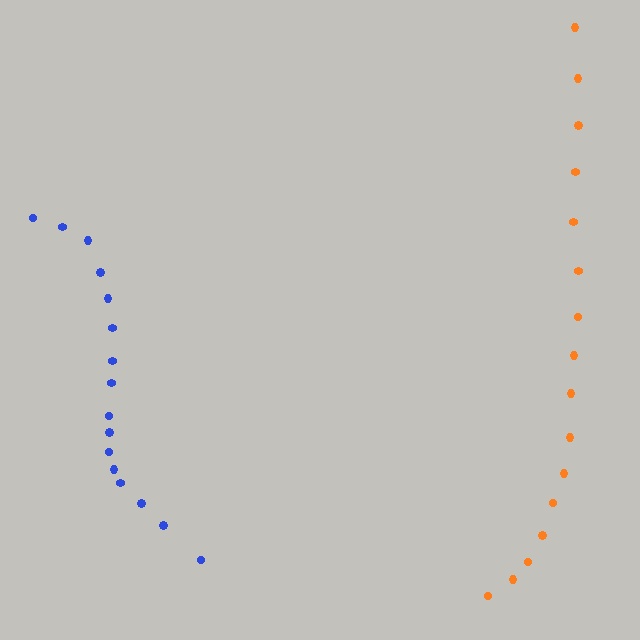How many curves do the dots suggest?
There are 2 distinct paths.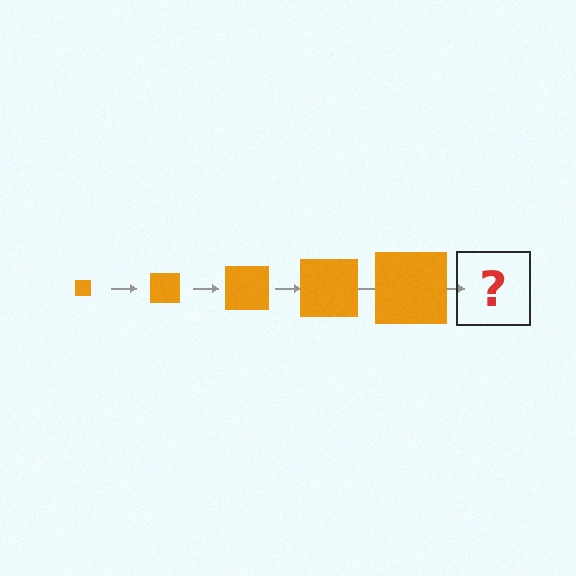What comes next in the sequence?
The next element should be an orange square, larger than the previous one.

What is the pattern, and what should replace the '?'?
The pattern is that the square gets progressively larger each step. The '?' should be an orange square, larger than the previous one.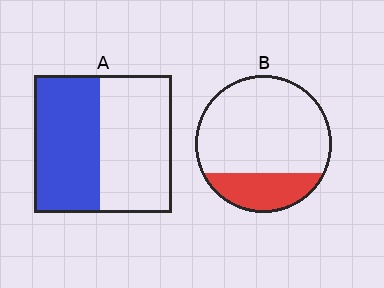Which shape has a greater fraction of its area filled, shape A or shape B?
Shape A.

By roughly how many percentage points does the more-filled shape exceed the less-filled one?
By roughly 25 percentage points (A over B).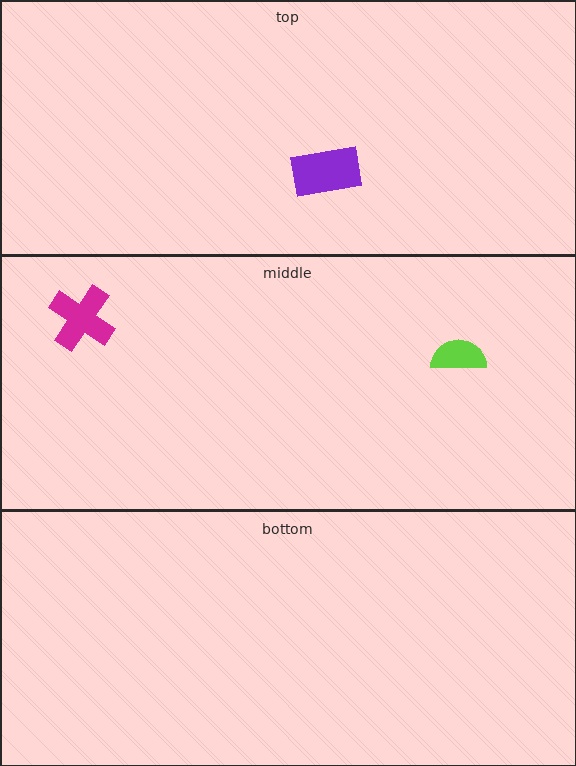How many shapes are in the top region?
1.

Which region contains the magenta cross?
The middle region.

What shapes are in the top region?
The purple rectangle.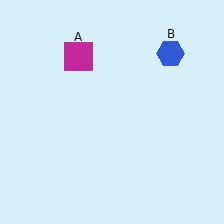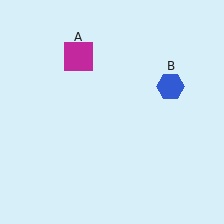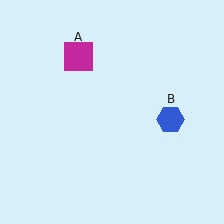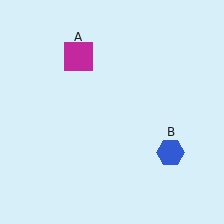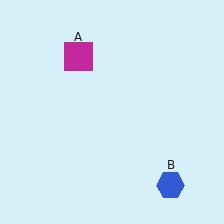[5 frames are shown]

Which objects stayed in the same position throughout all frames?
Magenta square (object A) remained stationary.